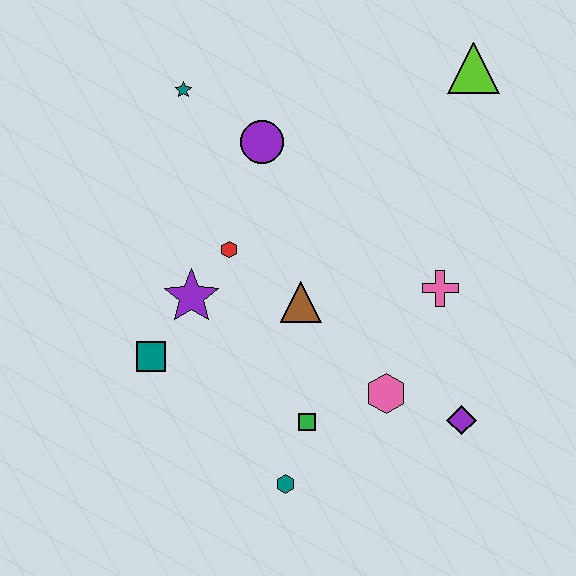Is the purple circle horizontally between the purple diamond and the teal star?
Yes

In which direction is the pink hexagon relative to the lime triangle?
The pink hexagon is below the lime triangle.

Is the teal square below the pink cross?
Yes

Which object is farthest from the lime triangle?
The teal hexagon is farthest from the lime triangle.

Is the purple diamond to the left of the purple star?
No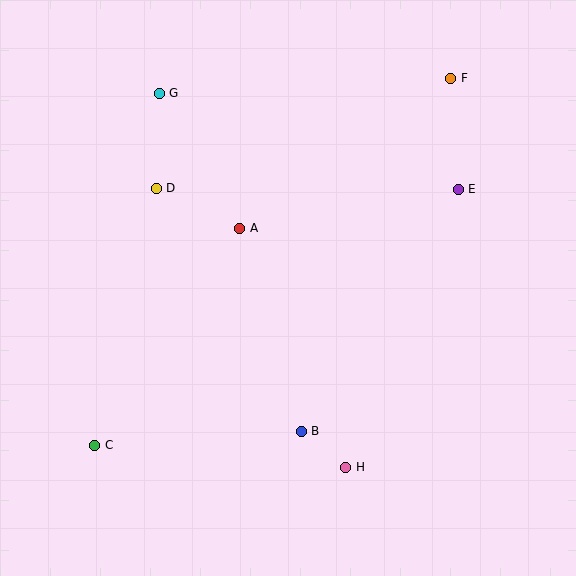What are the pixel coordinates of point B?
Point B is at (301, 431).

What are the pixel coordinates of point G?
Point G is at (159, 93).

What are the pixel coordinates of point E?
Point E is at (458, 189).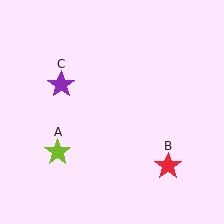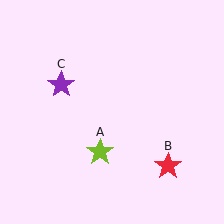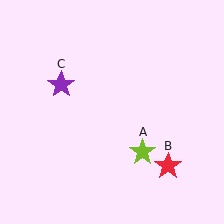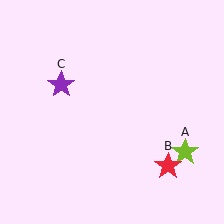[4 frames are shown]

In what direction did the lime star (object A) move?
The lime star (object A) moved right.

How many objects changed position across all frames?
1 object changed position: lime star (object A).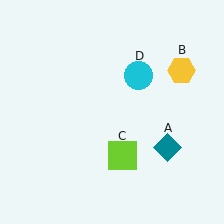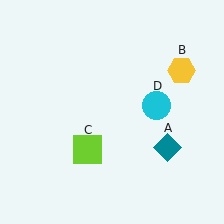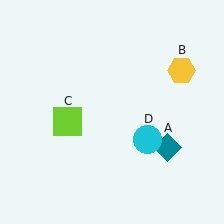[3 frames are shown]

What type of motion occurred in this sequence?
The lime square (object C), cyan circle (object D) rotated clockwise around the center of the scene.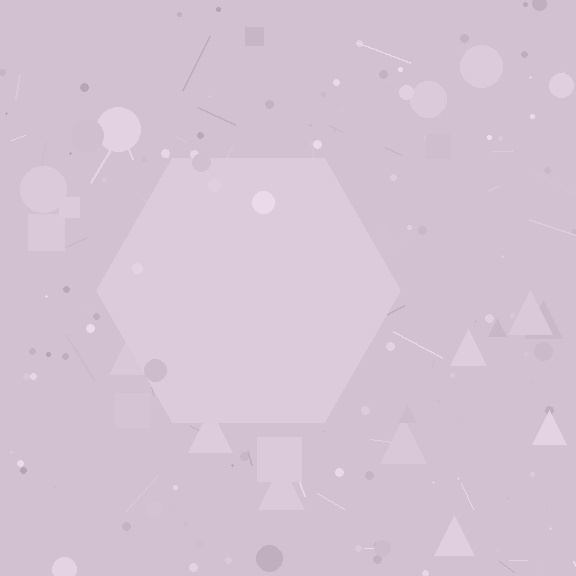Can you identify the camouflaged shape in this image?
The camouflaged shape is a hexagon.